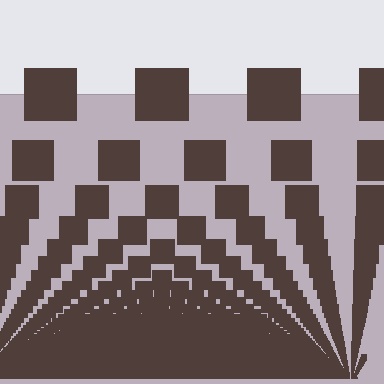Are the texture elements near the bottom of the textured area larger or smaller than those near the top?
Smaller. The gradient is inverted — elements near the bottom are smaller and denser.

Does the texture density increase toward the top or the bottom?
Density increases toward the bottom.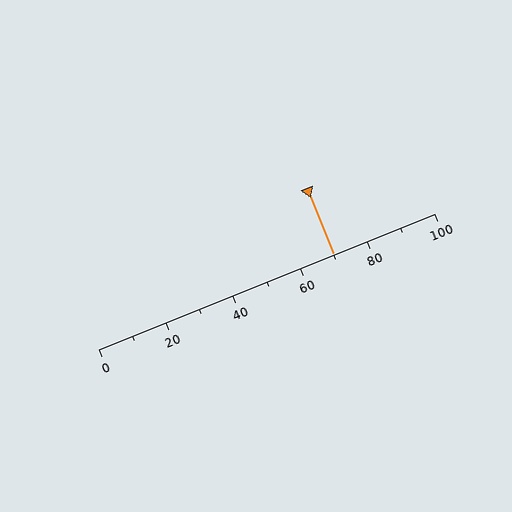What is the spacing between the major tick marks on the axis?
The major ticks are spaced 20 apart.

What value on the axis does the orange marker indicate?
The marker indicates approximately 70.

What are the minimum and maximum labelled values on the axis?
The axis runs from 0 to 100.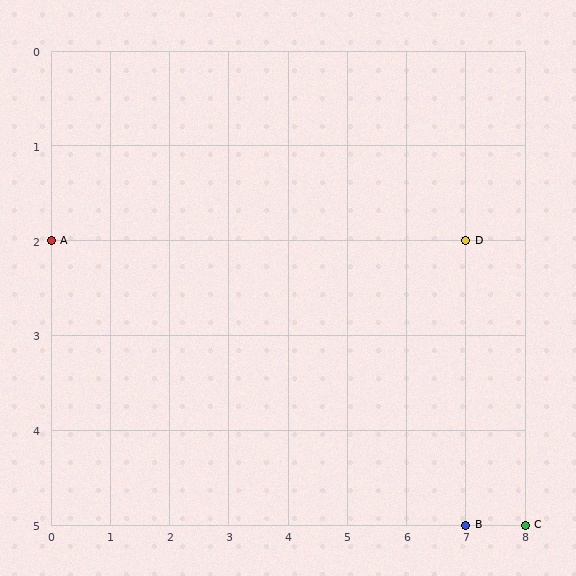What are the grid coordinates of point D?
Point D is at grid coordinates (7, 2).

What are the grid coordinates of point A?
Point A is at grid coordinates (0, 2).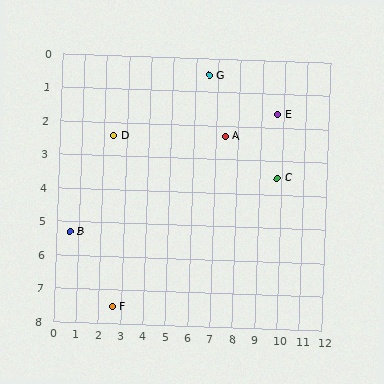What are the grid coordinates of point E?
Point E is at approximately (9.7, 1.6).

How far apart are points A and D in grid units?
Points A and D are about 5.0 grid units apart.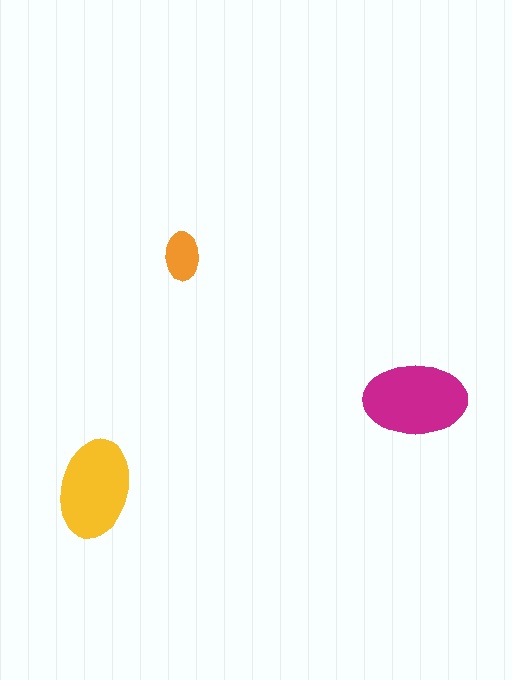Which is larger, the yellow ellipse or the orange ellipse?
The yellow one.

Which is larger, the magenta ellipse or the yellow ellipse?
The magenta one.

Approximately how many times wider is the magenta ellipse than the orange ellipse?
About 2 times wider.